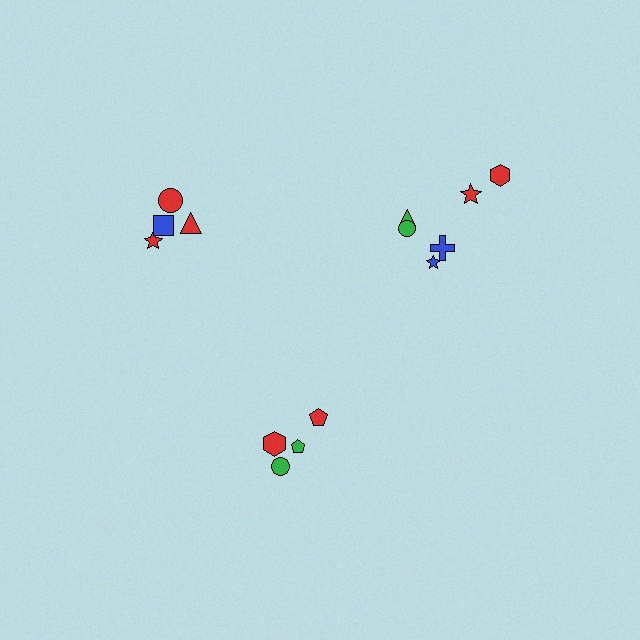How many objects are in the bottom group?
There are 4 objects.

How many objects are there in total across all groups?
There are 14 objects.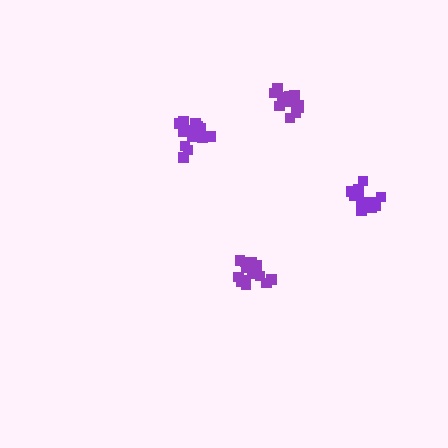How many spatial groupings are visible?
There are 4 spatial groupings.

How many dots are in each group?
Group 1: 19 dots, Group 2: 16 dots, Group 3: 16 dots, Group 4: 18 dots (69 total).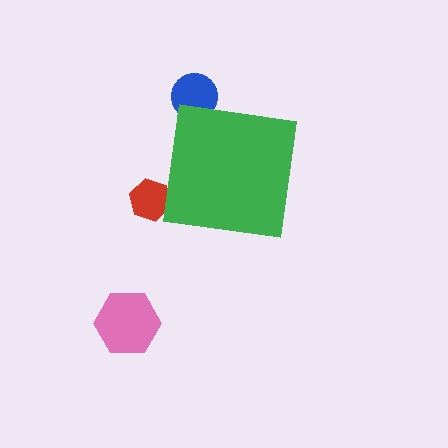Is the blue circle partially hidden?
Yes, the blue circle is partially hidden behind the green square.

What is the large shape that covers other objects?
A green square.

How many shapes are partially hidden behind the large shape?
2 shapes are partially hidden.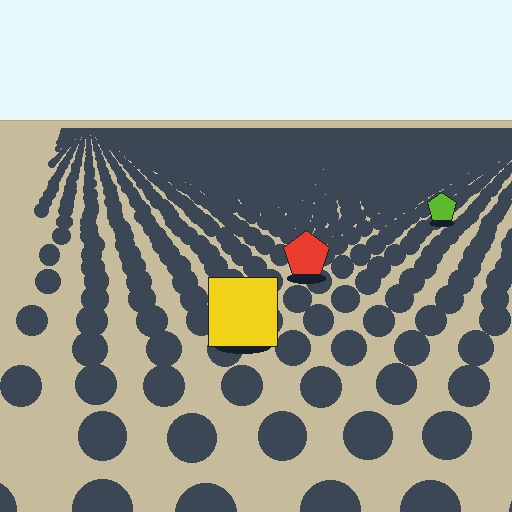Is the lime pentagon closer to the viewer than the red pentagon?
No. The red pentagon is closer — you can tell from the texture gradient: the ground texture is coarser near it.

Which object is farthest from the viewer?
The lime pentagon is farthest from the viewer. It appears smaller and the ground texture around it is denser.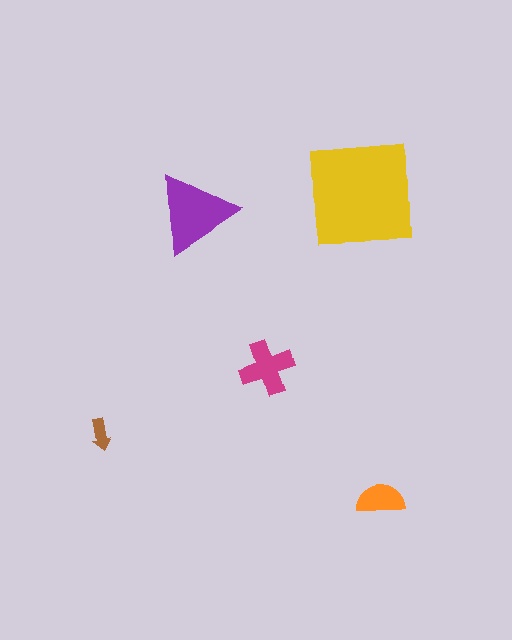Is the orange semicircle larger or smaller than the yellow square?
Smaller.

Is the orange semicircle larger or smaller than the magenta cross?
Smaller.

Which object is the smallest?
The brown arrow.